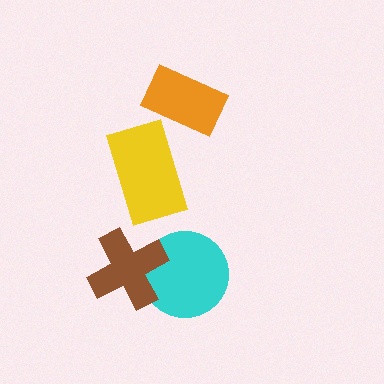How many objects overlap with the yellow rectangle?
0 objects overlap with the yellow rectangle.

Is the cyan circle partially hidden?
Yes, it is partially covered by another shape.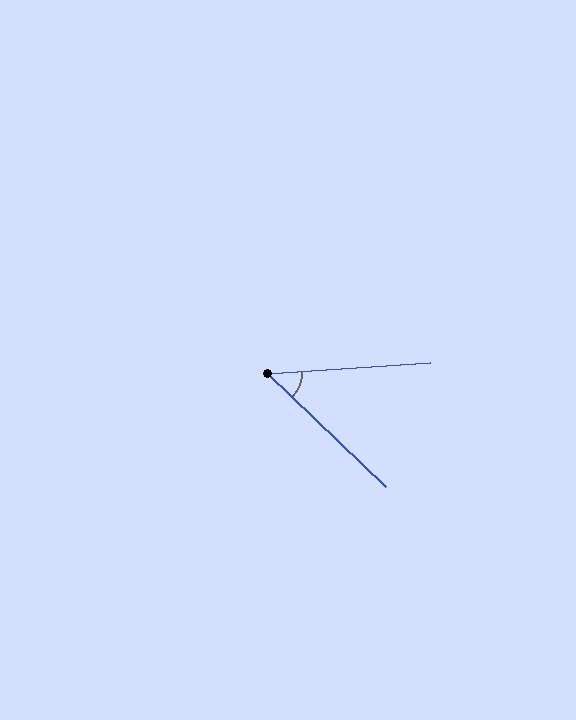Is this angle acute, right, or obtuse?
It is acute.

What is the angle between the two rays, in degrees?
Approximately 47 degrees.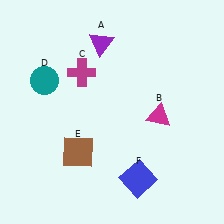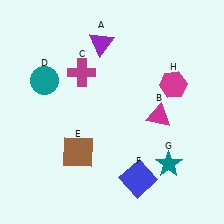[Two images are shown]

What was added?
A teal star (G), a magenta hexagon (H) were added in Image 2.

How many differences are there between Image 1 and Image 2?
There are 2 differences between the two images.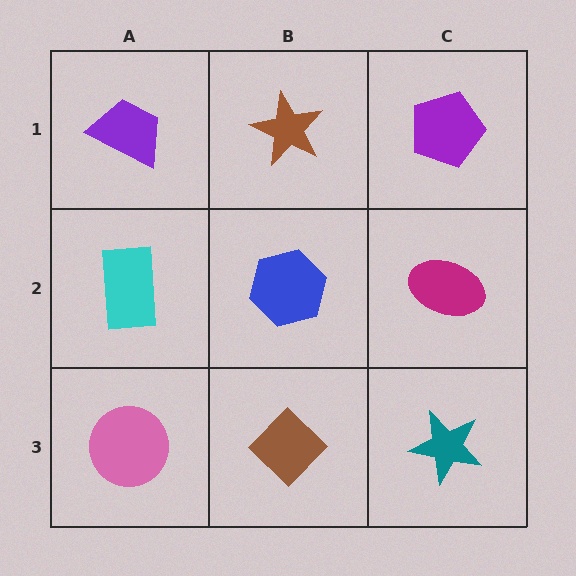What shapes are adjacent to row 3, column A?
A cyan rectangle (row 2, column A), a brown diamond (row 3, column B).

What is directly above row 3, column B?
A blue hexagon.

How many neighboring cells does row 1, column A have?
2.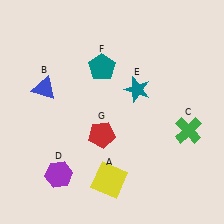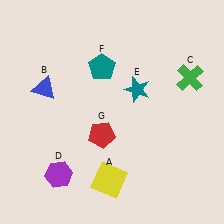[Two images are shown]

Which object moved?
The green cross (C) moved up.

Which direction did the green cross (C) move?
The green cross (C) moved up.